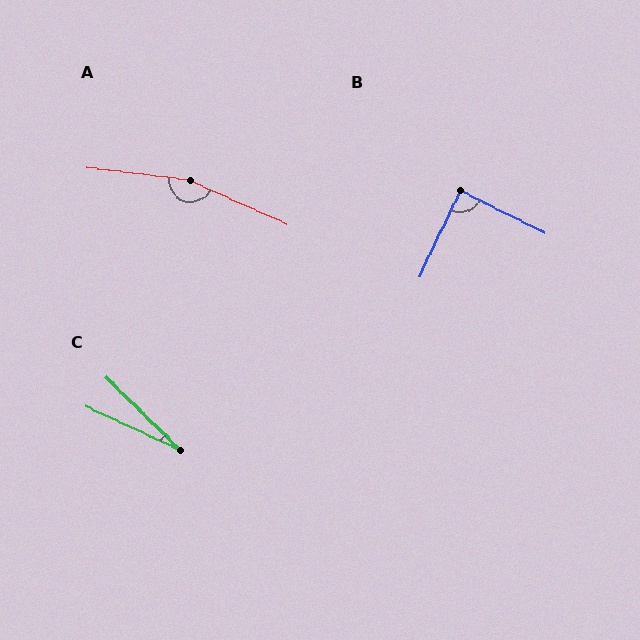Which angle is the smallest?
C, at approximately 19 degrees.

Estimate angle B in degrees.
Approximately 88 degrees.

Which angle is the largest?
A, at approximately 163 degrees.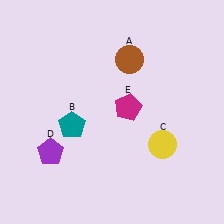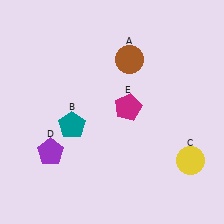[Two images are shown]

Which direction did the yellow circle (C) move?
The yellow circle (C) moved right.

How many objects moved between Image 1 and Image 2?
1 object moved between the two images.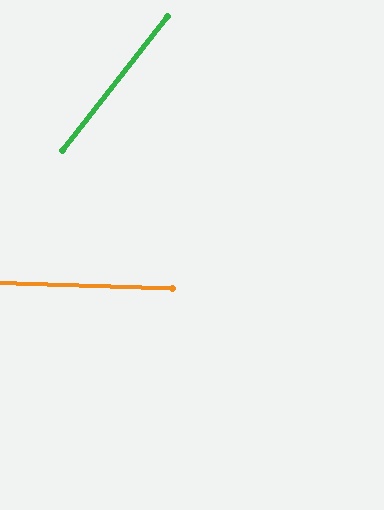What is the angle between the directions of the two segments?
Approximately 54 degrees.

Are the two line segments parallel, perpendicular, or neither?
Neither parallel nor perpendicular — they differ by about 54°.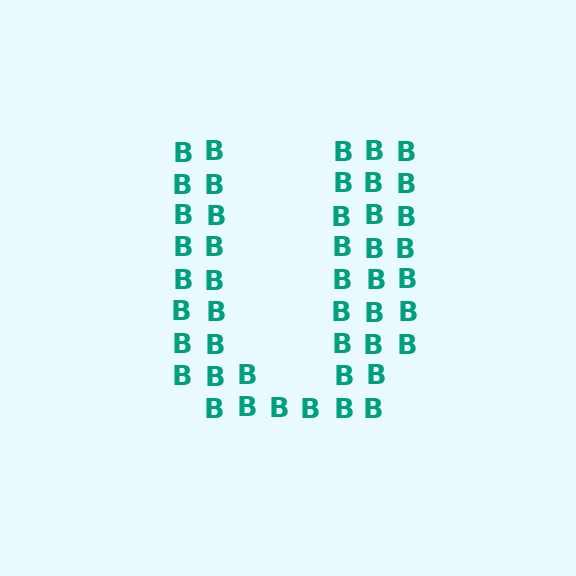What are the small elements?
The small elements are letter B's.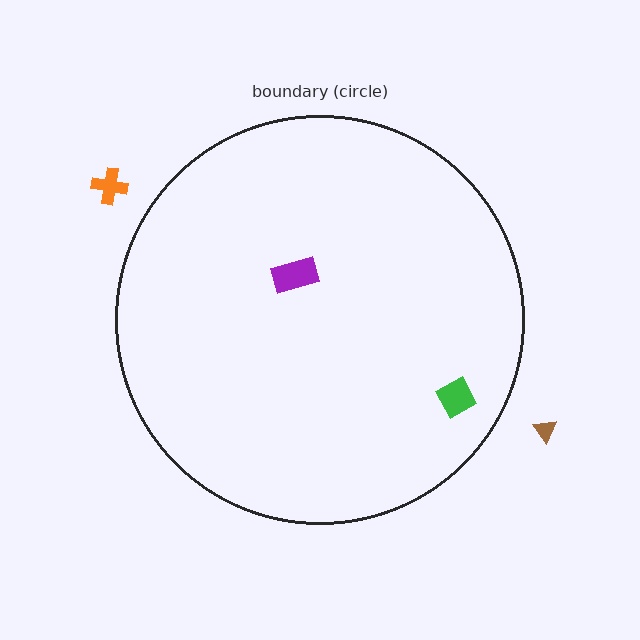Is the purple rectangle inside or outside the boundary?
Inside.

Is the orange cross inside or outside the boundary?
Outside.